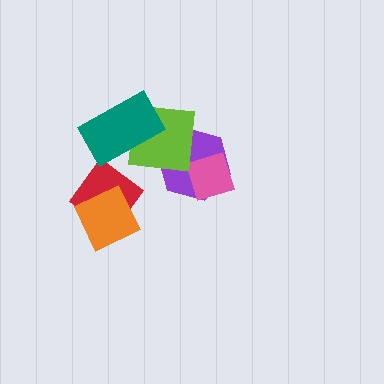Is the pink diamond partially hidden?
Yes, it is partially covered by another shape.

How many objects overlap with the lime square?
3 objects overlap with the lime square.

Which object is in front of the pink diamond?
The lime square is in front of the pink diamond.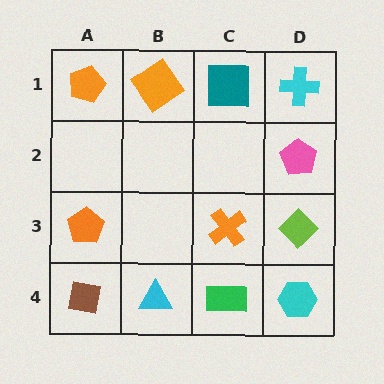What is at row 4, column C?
A green rectangle.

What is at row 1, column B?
An orange diamond.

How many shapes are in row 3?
3 shapes.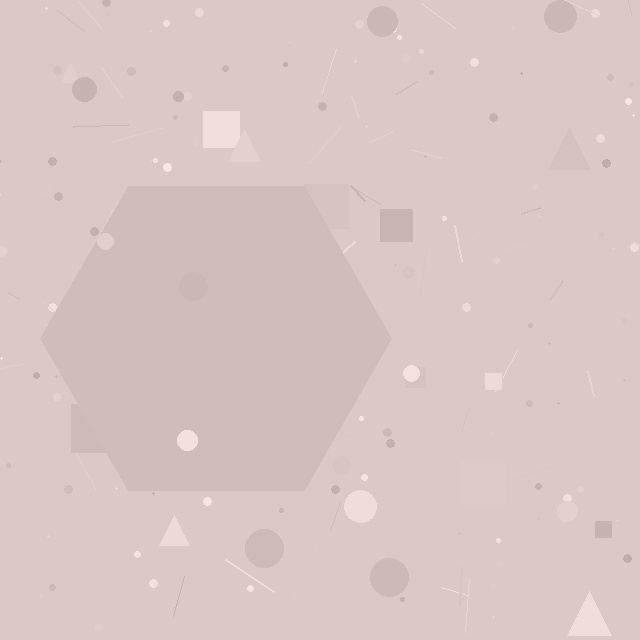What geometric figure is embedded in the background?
A hexagon is embedded in the background.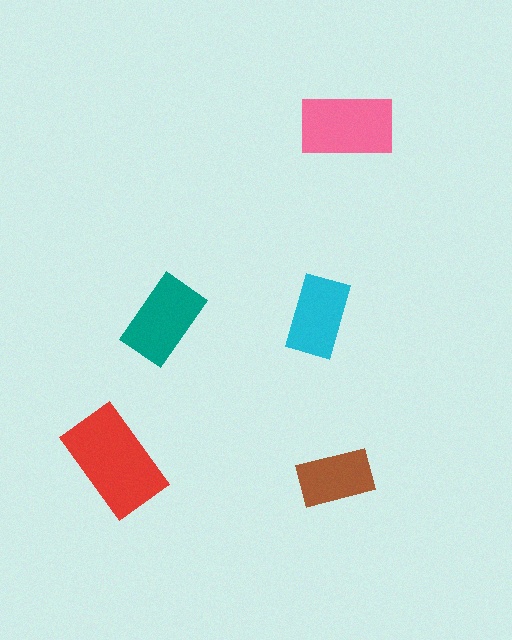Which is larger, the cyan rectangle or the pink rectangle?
The pink one.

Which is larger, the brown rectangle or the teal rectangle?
The teal one.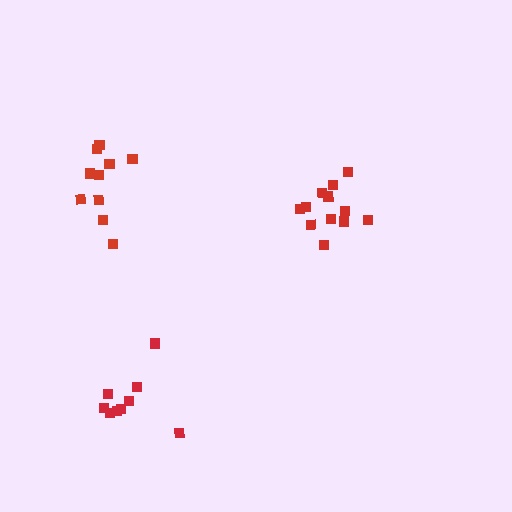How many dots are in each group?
Group 1: 10 dots, Group 2: 12 dots, Group 3: 9 dots (31 total).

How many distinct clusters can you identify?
There are 3 distinct clusters.